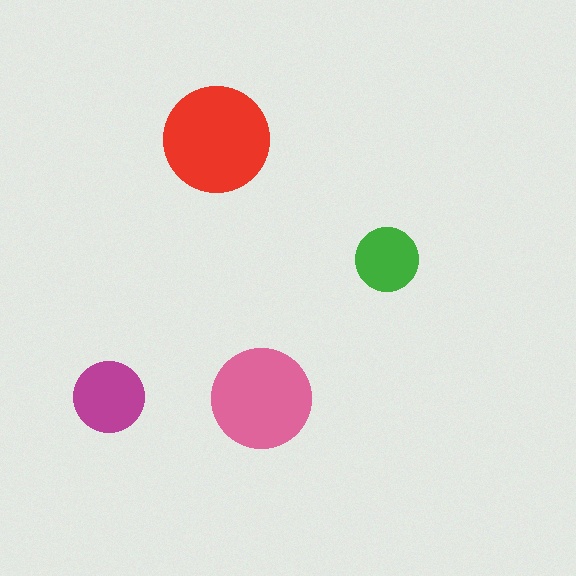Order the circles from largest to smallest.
the red one, the pink one, the magenta one, the green one.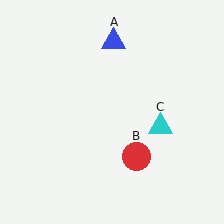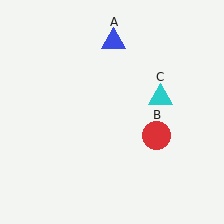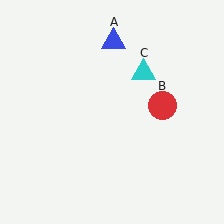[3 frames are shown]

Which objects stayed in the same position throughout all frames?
Blue triangle (object A) remained stationary.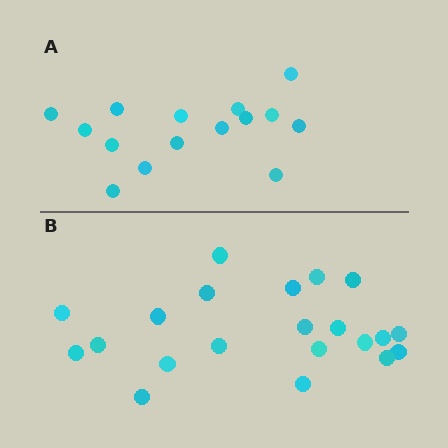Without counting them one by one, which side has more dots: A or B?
Region B (the bottom region) has more dots.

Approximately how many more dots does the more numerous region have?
Region B has about 6 more dots than region A.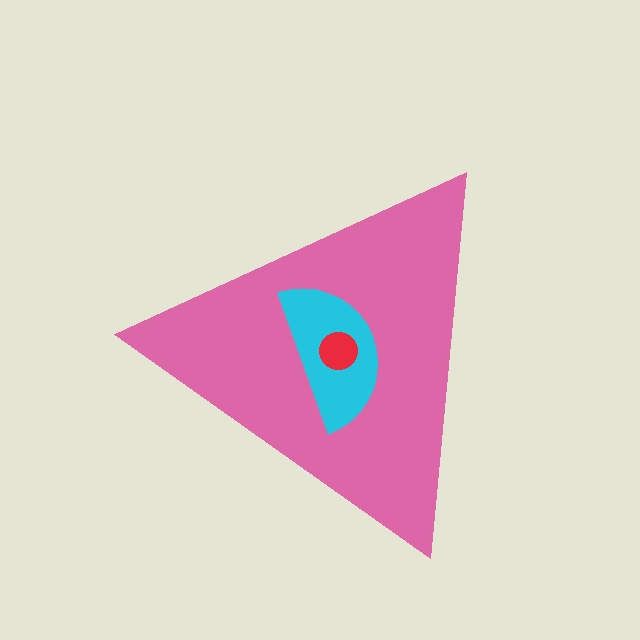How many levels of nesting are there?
3.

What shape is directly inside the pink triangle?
The cyan semicircle.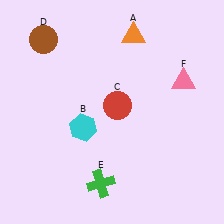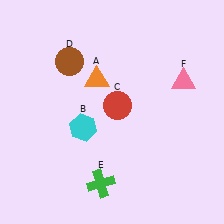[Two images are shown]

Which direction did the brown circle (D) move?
The brown circle (D) moved right.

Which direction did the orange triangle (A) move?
The orange triangle (A) moved down.